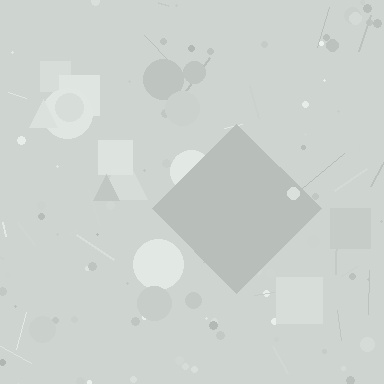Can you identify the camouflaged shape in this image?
The camouflaged shape is a diamond.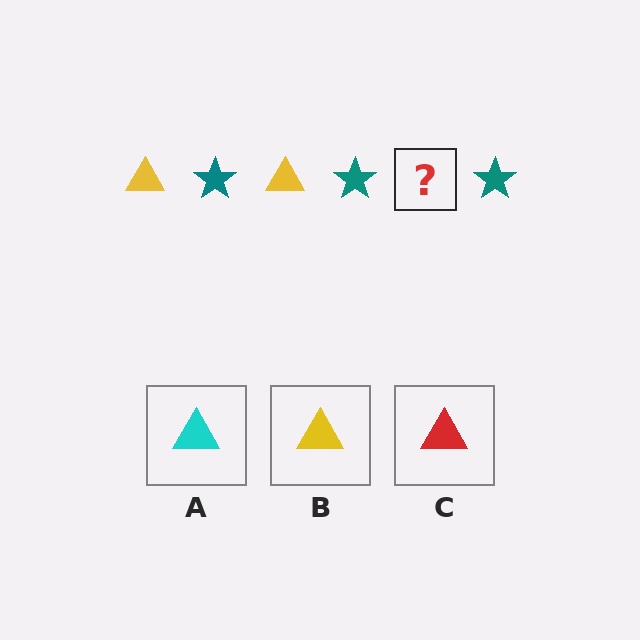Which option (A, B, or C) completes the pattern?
B.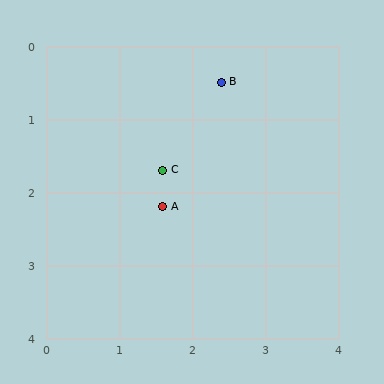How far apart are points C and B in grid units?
Points C and B are about 1.4 grid units apart.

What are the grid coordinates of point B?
Point B is at approximately (2.4, 0.5).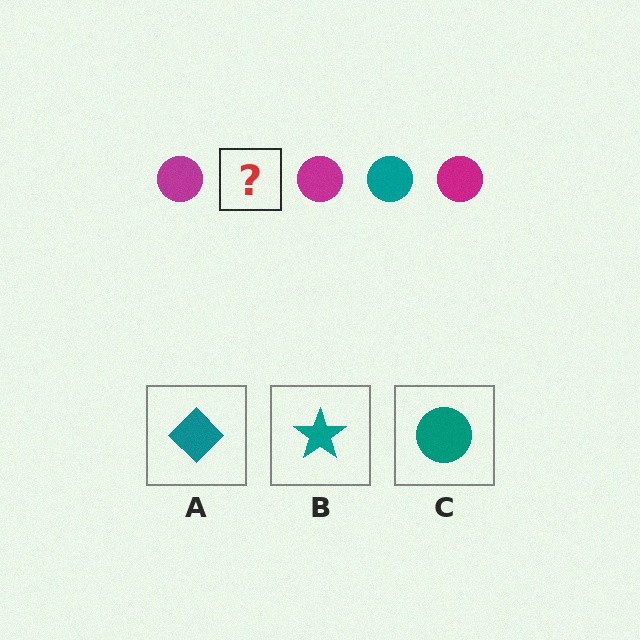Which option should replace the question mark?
Option C.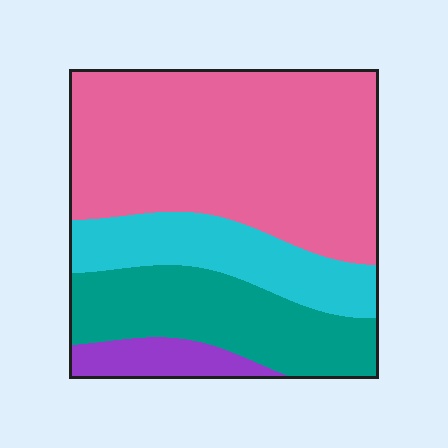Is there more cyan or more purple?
Cyan.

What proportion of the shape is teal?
Teal takes up about one quarter (1/4) of the shape.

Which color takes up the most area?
Pink, at roughly 50%.